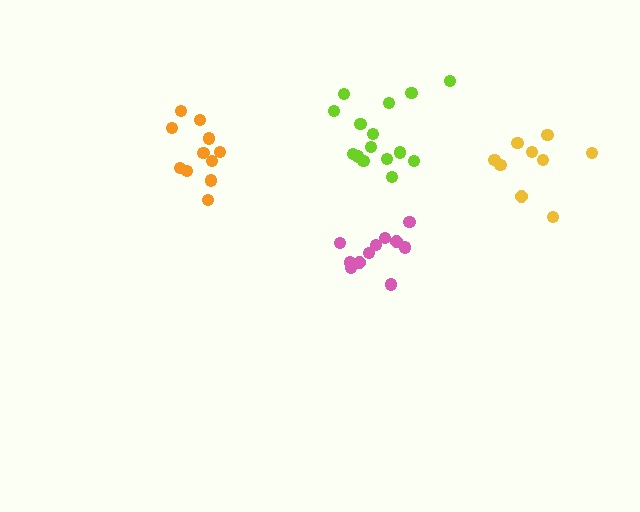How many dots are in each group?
Group 1: 11 dots, Group 2: 11 dots, Group 3: 15 dots, Group 4: 9 dots (46 total).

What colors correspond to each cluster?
The clusters are colored: pink, orange, lime, yellow.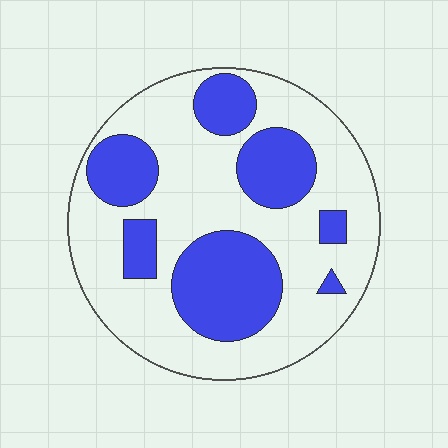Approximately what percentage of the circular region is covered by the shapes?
Approximately 35%.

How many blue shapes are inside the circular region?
7.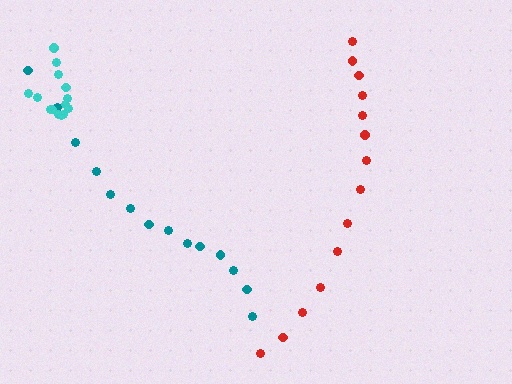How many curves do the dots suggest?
There are 3 distinct paths.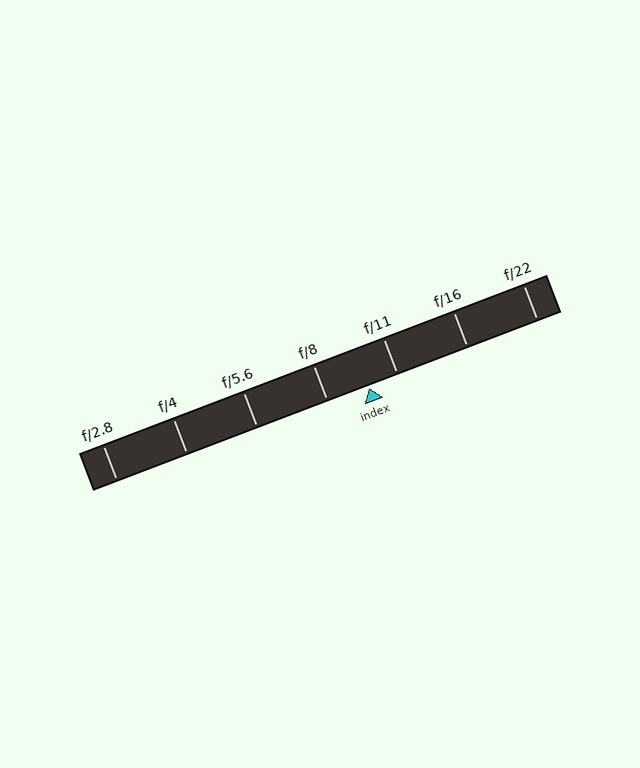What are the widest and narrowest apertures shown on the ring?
The widest aperture shown is f/2.8 and the narrowest is f/22.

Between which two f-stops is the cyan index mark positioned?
The index mark is between f/8 and f/11.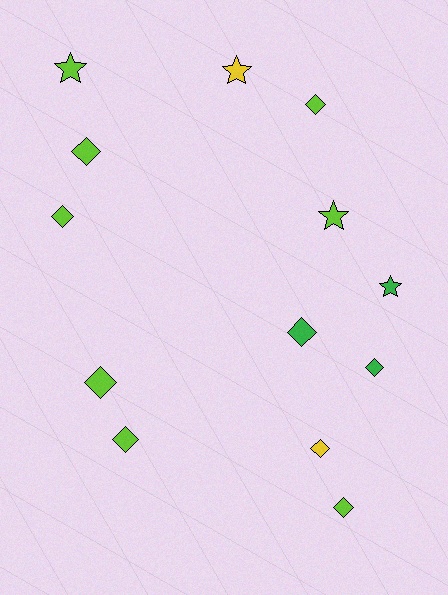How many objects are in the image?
There are 13 objects.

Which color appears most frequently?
Lime, with 8 objects.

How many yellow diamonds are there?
There is 1 yellow diamond.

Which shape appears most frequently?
Diamond, with 9 objects.